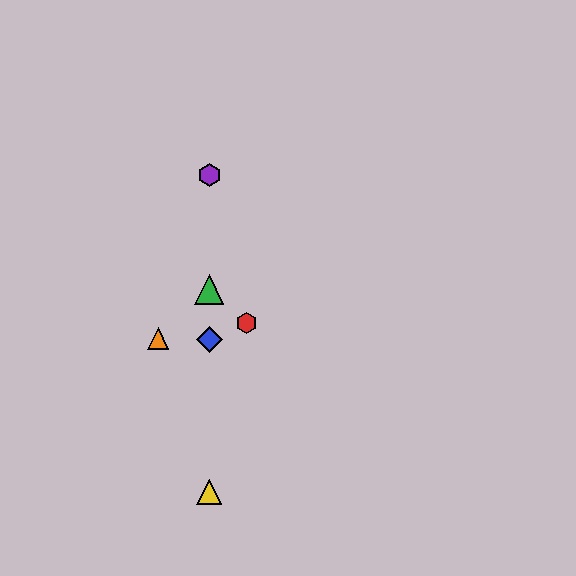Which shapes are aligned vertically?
The blue diamond, the green triangle, the yellow triangle, the purple hexagon are aligned vertically.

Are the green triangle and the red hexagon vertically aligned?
No, the green triangle is at x≈209 and the red hexagon is at x≈247.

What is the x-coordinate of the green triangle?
The green triangle is at x≈209.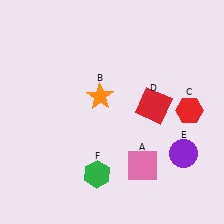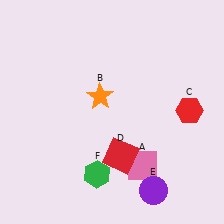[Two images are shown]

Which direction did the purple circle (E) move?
The purple circle (E) moved down.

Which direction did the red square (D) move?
The red square (D) moved down.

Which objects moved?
The objects that moved are: the red square (D), the purple circle (E).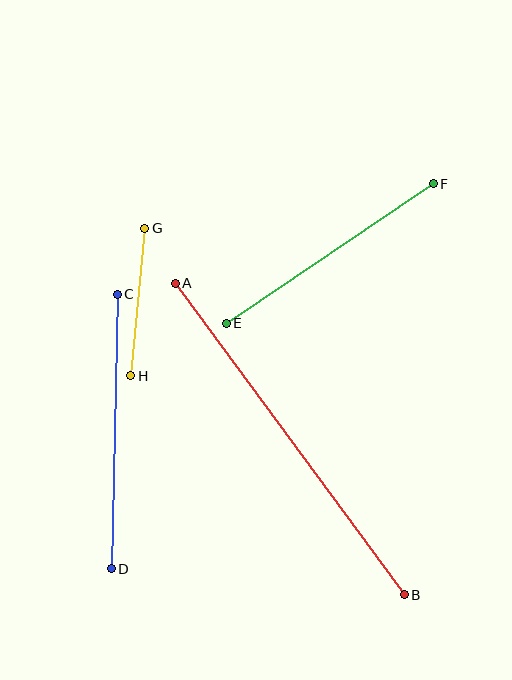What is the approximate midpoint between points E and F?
The midpoint is at approximately (330, 253) pixels.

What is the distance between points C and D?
The distance is approximately 275 pixels.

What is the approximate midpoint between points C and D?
The midpoint is at approximately (114, 432) pixels.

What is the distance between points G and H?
The distance is approximately 148 pixels.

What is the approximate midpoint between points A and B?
The midpoint is at approximately (290, 439) pixels.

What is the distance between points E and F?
The distance is approximately 250 pixels.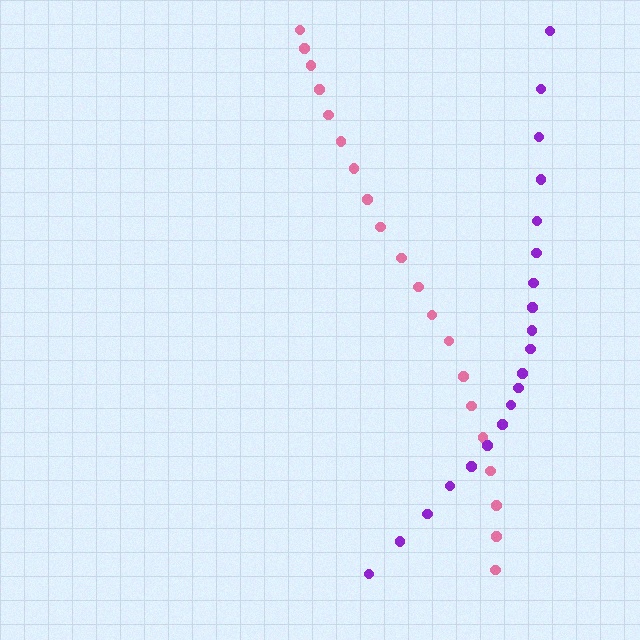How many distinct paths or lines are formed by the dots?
There are 2 distinct paths.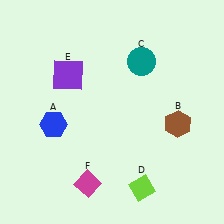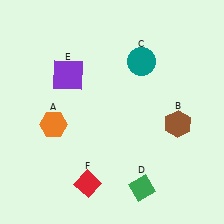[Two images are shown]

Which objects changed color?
A changed from blue to orange. D changed from lime to green. F changed from magenta to red.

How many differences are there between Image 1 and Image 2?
There are 3 differences between the two images.